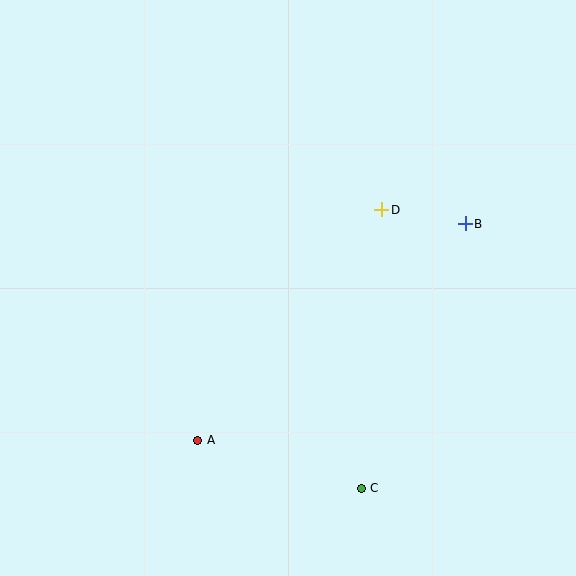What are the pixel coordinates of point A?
Point A is at (198, 440).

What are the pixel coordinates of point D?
Point D is at (382, 210).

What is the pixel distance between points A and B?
The distance between A and B is 344 pixels.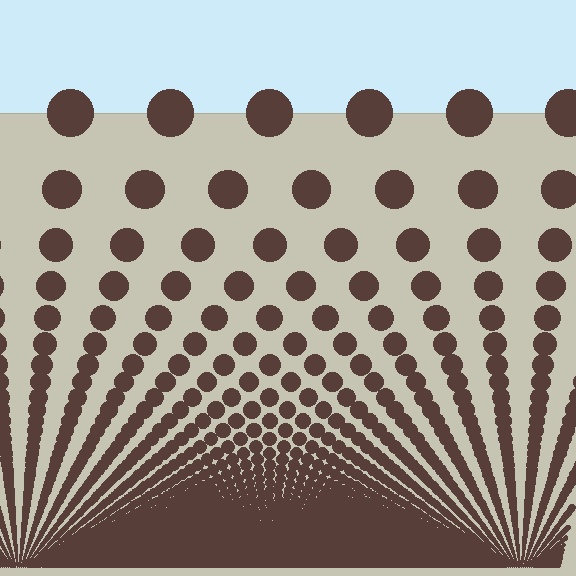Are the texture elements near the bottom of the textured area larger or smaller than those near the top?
Smaller. The gradient is inverted — elements near the bottom are smaller and denser.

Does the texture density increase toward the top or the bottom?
Density increases toward the bottom.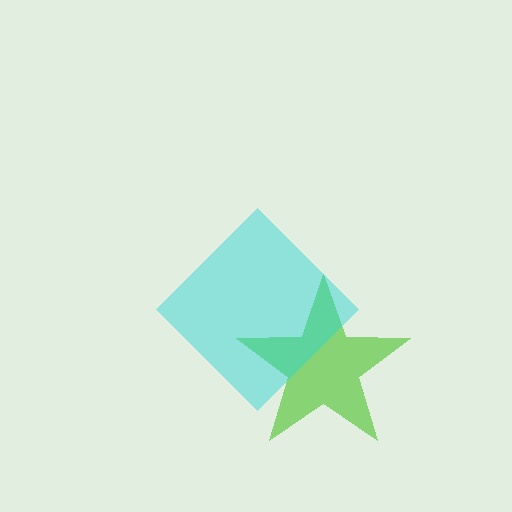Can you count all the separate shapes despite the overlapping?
Yes, there are 2 separate shapes.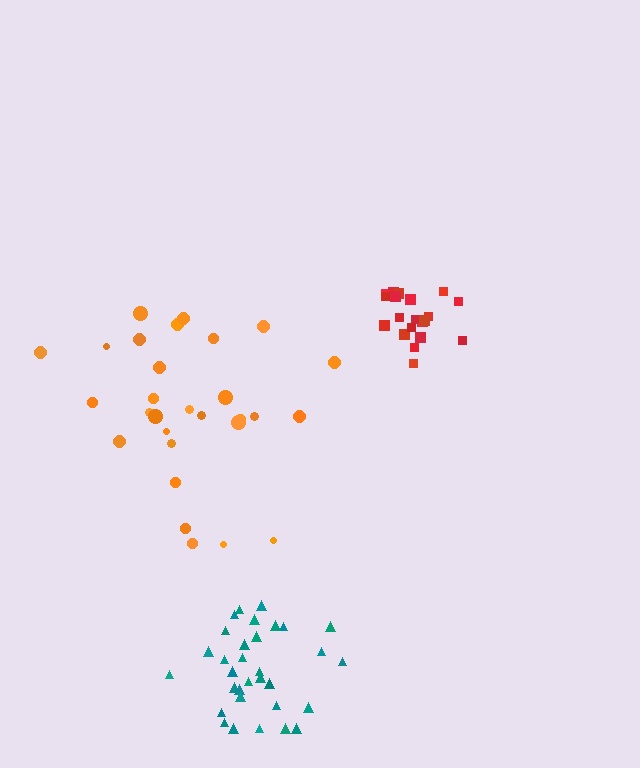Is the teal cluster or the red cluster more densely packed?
Red.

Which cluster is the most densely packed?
Red.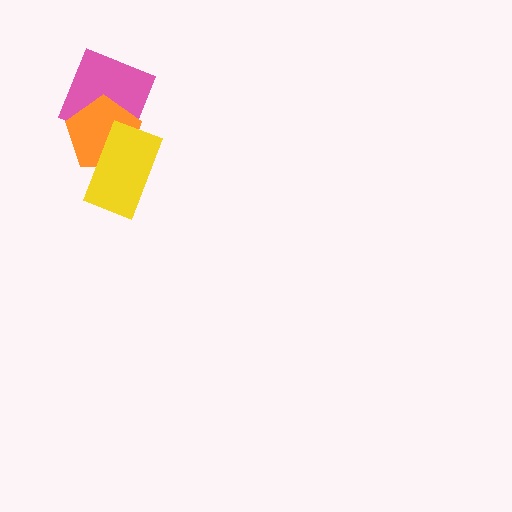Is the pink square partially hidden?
Yes, it is partially covered by another shape.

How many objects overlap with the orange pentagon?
2 objects overlap with the orange pentagon.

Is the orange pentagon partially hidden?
Yes, it is partially covered by another shape.